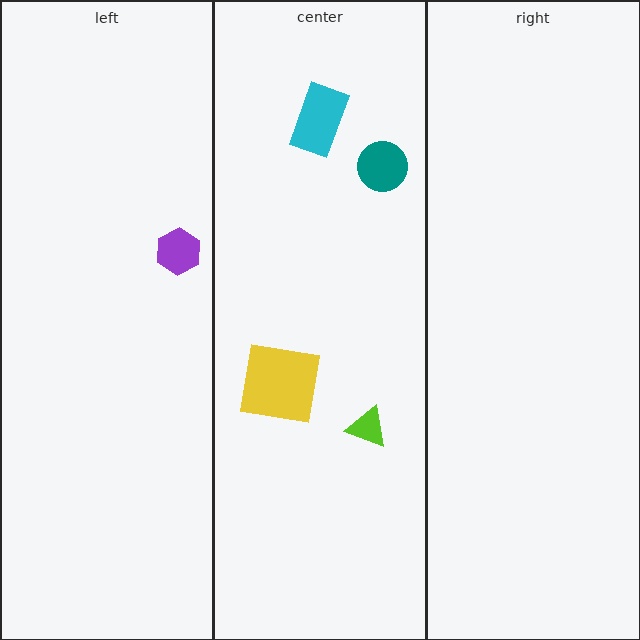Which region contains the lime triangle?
The center region.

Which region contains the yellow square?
The center region.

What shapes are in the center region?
The lime triangle, the teal circle, the yellow square, the cyan rectangle.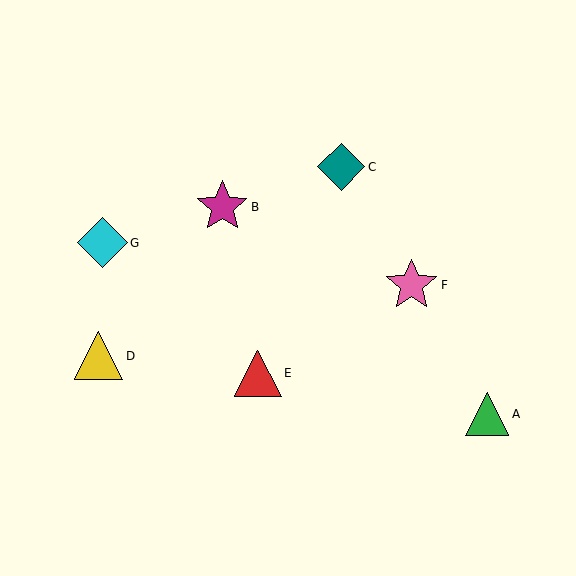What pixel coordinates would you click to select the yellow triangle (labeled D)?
Click at (98, 356) to select the yellow triangle D.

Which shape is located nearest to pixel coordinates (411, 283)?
The pink star (labeled F) at (412, 285) is nearest to that location.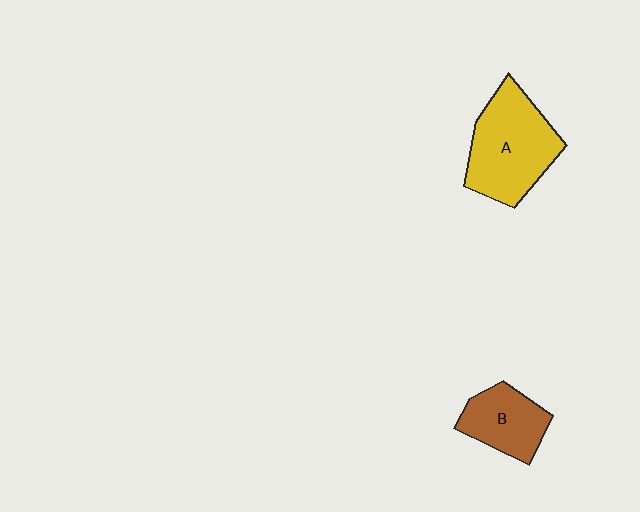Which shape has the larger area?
Shape A (yellow).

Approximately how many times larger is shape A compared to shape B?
Approximately 1.6 times.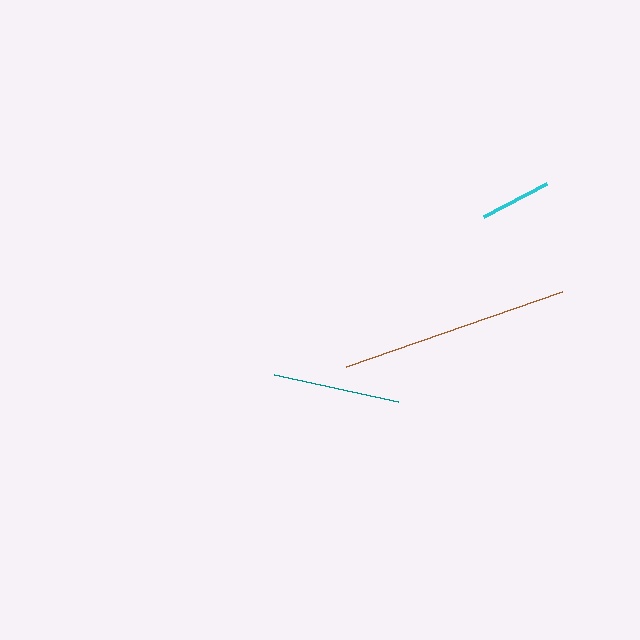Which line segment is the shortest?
The cyan line is the shortest at approximately 71 pixels.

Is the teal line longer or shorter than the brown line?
The brown line is longer than the teal line.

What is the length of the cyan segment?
The cyan segment is approximately 71 pixels long.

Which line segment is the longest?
The brown line is the longest at approximately 229 pixels.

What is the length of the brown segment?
The brown segment is approximately 229 pixels long.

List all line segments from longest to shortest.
From longest to shortest: brown, teal, cyan.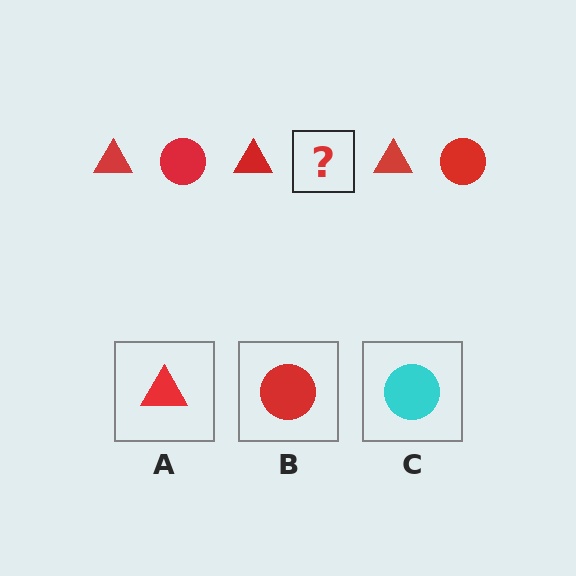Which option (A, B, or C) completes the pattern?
B.